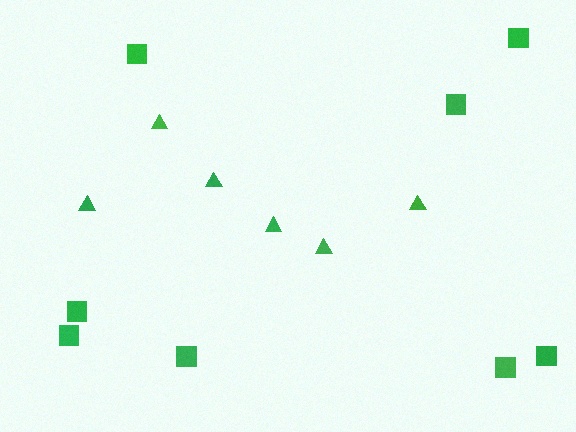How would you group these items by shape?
There are 2 groups: one group of squares (8) and one group of triangles (6).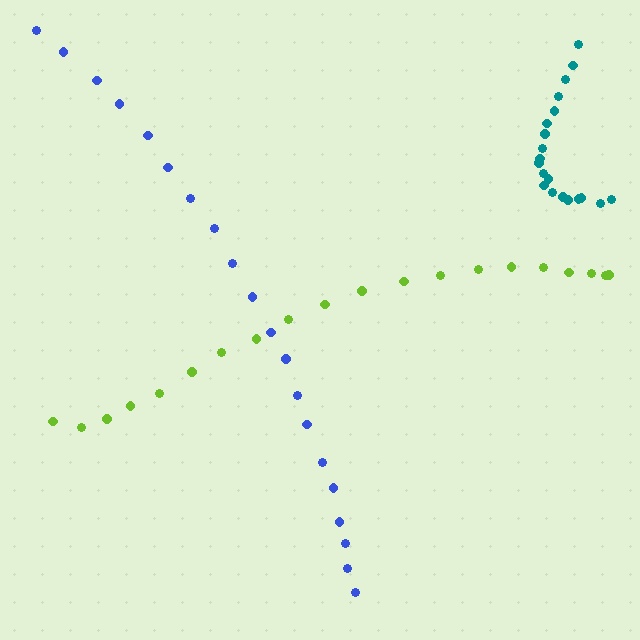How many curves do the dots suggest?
There are 3 distinct paths.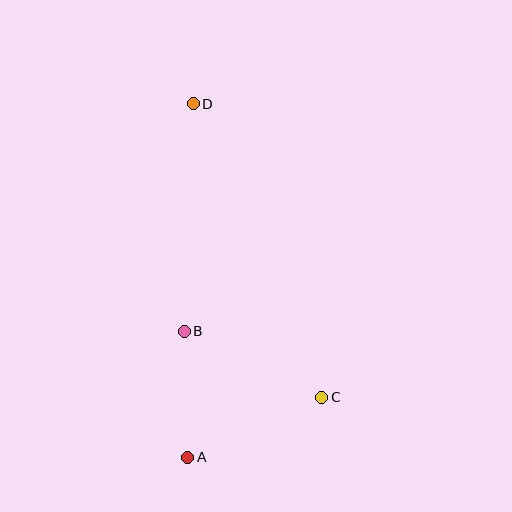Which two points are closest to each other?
Points A and B are closest to each other.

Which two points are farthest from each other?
Points A and D are farthest from each other.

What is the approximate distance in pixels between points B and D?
The distance between B and D is approximately 228 pixels.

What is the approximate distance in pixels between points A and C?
The distance between A and C is approximately 146 pixels.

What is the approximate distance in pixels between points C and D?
The distance between C and D is approximately 320 pixels.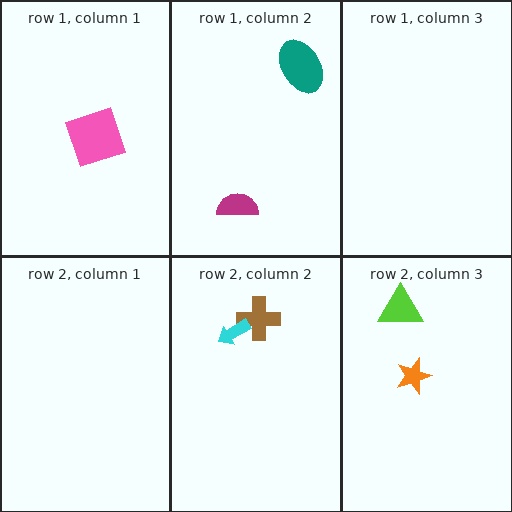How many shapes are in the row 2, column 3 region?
2.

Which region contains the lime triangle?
The row 2, column 3 region.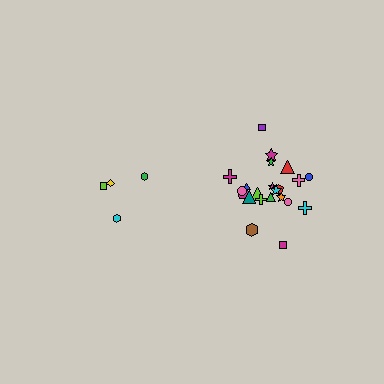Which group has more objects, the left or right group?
The right group.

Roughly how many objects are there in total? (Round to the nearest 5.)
Roughly 25 objects in total.